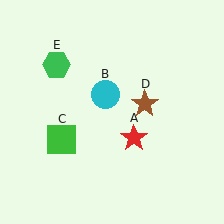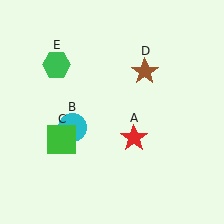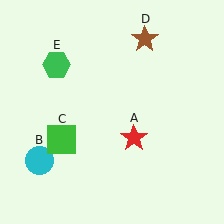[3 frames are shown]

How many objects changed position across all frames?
2 objects changed position: cyan circle (object B), brown star (object D).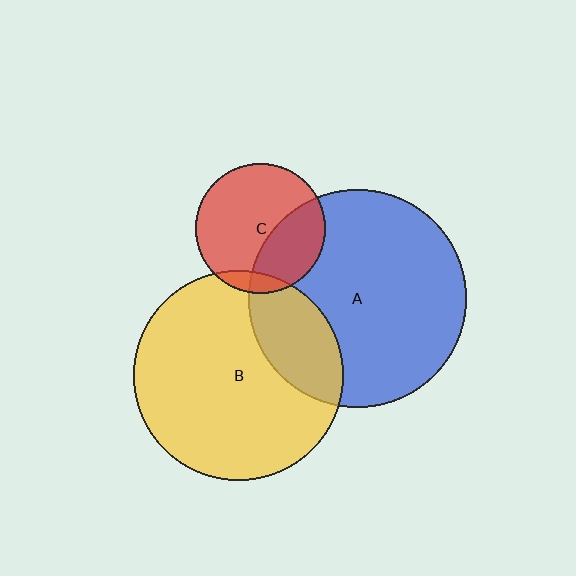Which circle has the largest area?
Circle A (blue).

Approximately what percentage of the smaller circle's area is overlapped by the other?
Approximately 10%.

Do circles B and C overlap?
Yes.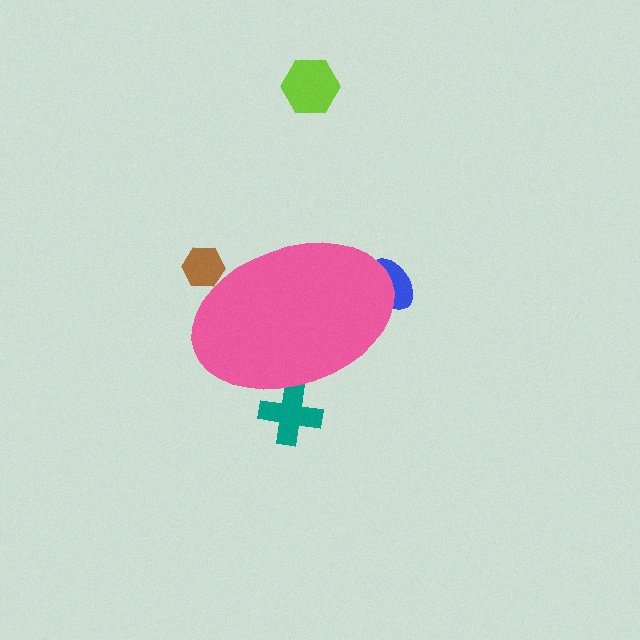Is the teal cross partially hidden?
Yes, the teal cross is partially hidden behind the pink ellipse.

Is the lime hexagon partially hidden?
No, the lime hexagon is fully visible.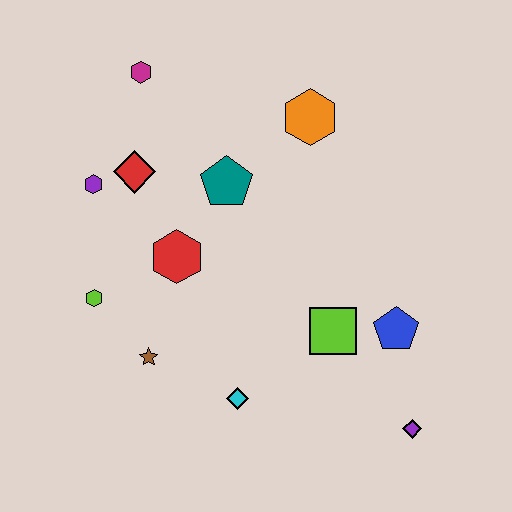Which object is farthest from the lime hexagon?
The purple diamond is farthest from the lime hexagon.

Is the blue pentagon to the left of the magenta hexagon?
No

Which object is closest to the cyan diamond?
The brown star is closest to the cyan diamond.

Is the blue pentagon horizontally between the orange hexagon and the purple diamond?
Yes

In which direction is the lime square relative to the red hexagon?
The lime square is to the right of the red hexagon.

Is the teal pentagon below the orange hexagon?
Yes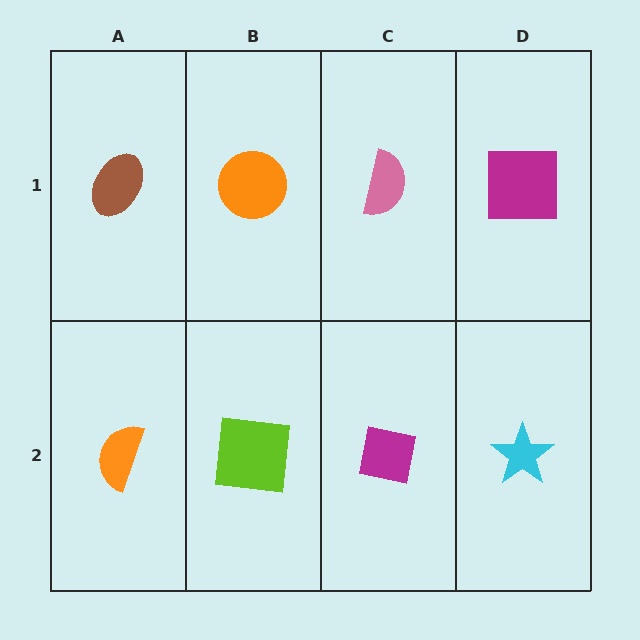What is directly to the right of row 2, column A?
A lime square.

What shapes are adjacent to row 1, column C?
A magenta square (row 2, column C), an orange circle (row 1, column B), a magenta square (row 1, column D).